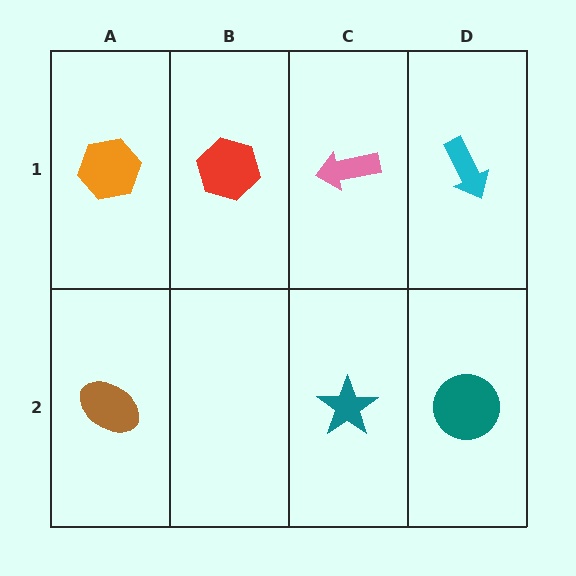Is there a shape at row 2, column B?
No, that cell is empty.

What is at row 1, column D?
A cyan arrow.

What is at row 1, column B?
A red hexagon.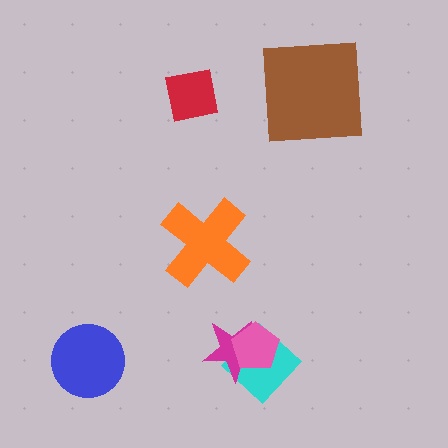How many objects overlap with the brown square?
0 objects overlap with the brown square.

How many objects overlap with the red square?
0 objects overlap with the red square.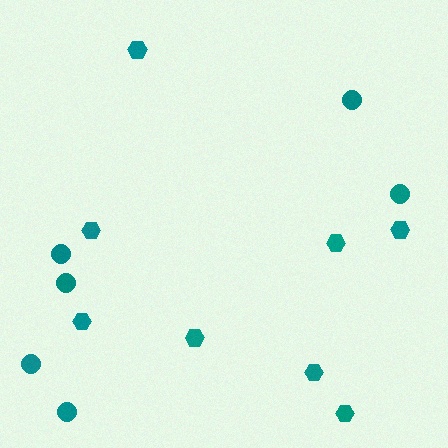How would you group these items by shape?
There are 2 groups: one group of hexagons (8) and one group of circles (6).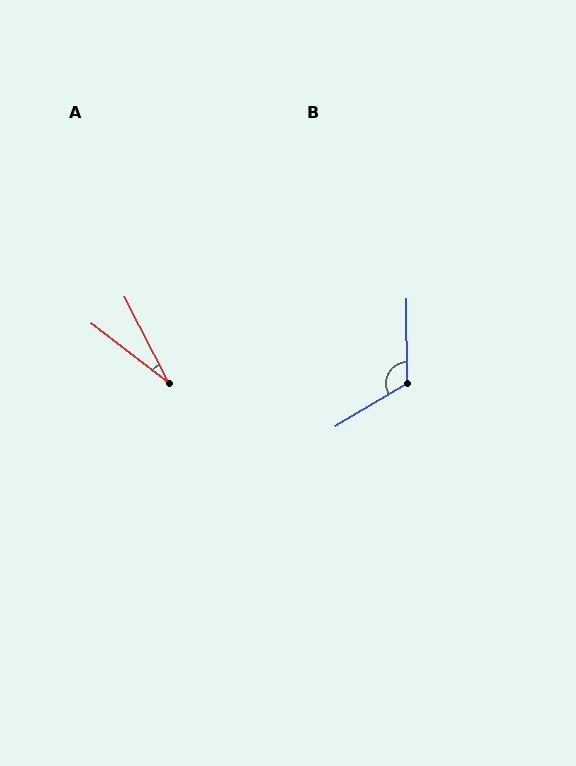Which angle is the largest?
B, at approximately 121 degrees.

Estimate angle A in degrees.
Approximately 25 degrees.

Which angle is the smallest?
A, at approximately 25 degrees.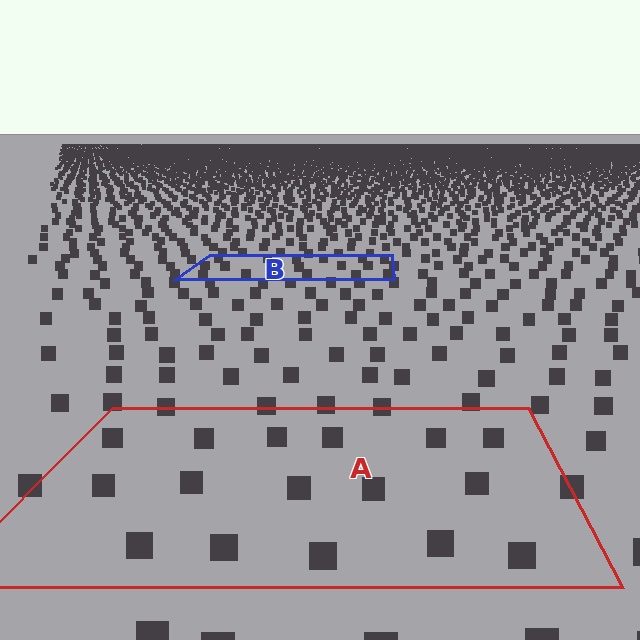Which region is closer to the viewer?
Region A is closer. The texture elements there are larger and more spread out.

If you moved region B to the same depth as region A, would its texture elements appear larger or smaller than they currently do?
They would appear larger. At a closer depth, the same texture elements are projected at a bigger on-screen size.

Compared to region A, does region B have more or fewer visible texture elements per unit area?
Region B has more texture elements per unit area — they are packed more densely because it is farther away.